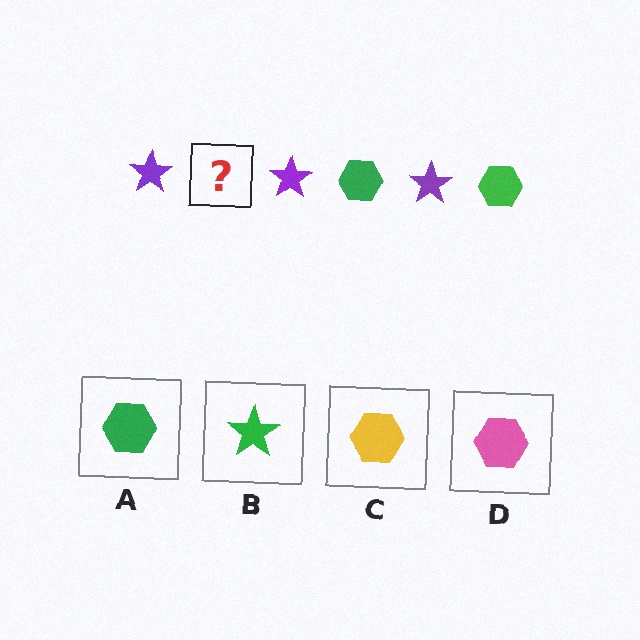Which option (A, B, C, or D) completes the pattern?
A.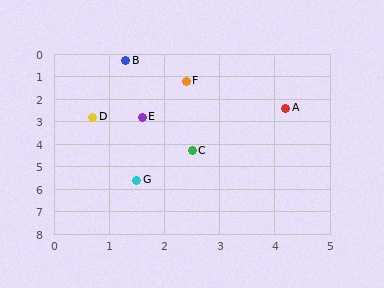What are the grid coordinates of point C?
Point C is at approximately (2.5, 4.3).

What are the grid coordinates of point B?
Point B is at approximately (1.3, 0.3).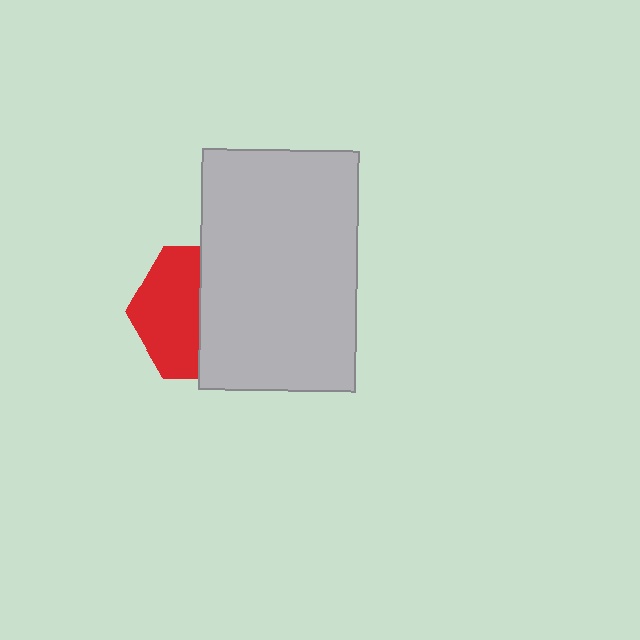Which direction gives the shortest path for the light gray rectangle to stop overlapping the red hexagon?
Moving right gives the shortest separation.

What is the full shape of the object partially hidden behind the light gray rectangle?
The partially hidden object is a red hexagon.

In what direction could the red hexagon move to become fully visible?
The red hexagon could move left. That would shift it out from behind the light gray rectangle entirely.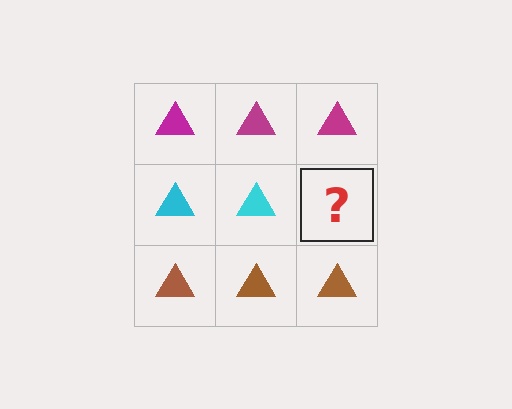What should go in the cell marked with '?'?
The missing cell should contain a cyan triangle.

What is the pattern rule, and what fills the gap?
The rule is that each row has a consistent color. The gap should be filled with a cyan triangle.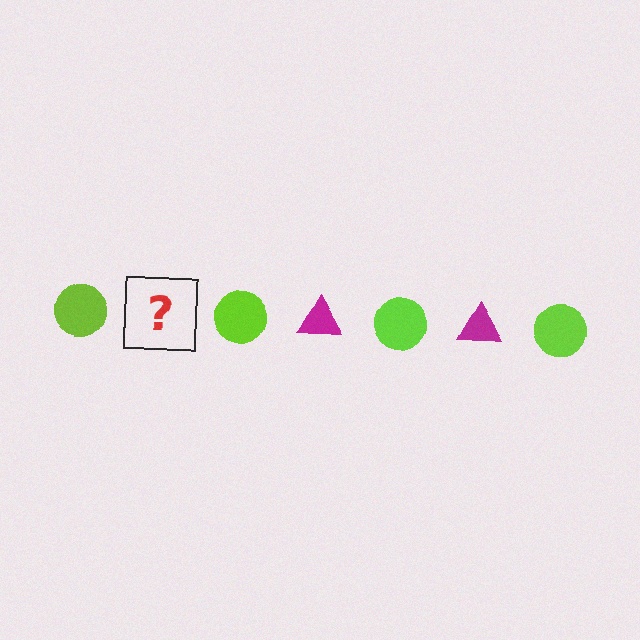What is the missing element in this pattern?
The missing element is a magenta triangle.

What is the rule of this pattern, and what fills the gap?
The rule is that the pattern alternates between lime circle and magenta triangle. The gap should be filled with a magenta triangle.